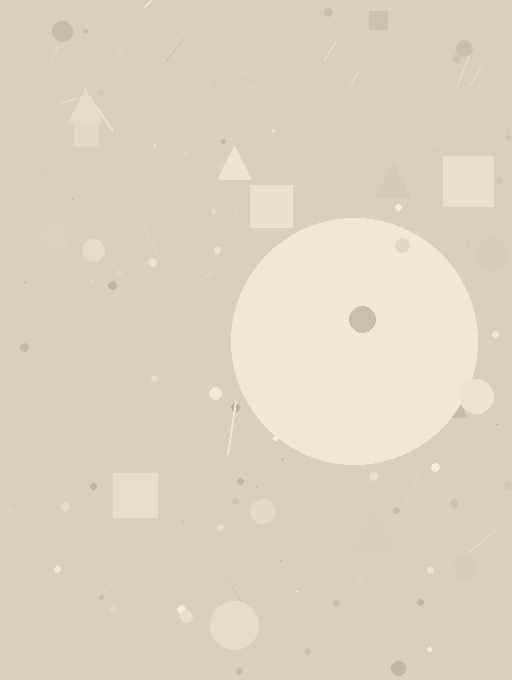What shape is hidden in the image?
A circle is hidden in the image.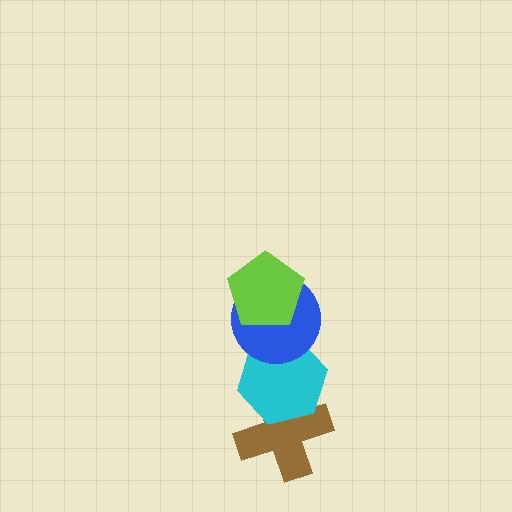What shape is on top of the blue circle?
The lime pentagon is on top of the blue circle.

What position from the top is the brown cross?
The brown cross is 4th from the top.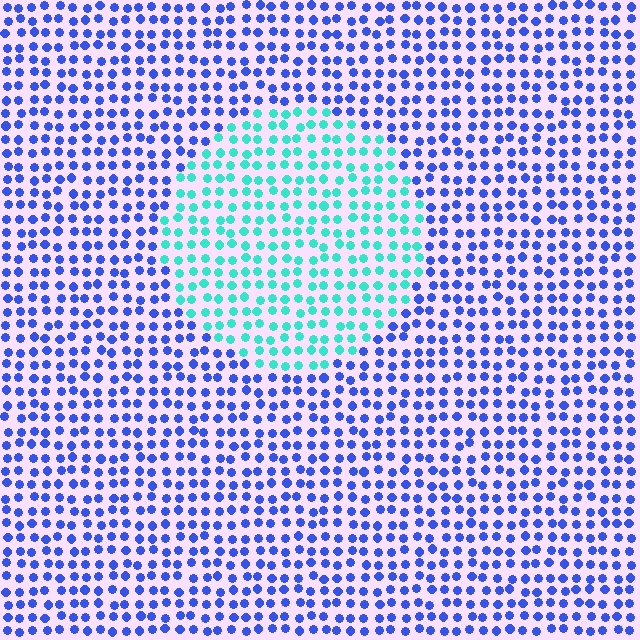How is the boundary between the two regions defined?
The boundary is defined purely by a slight shift in hue (about 59 degrees). Spacing, size, and orientation are identical on both sides.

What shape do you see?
I see a circle.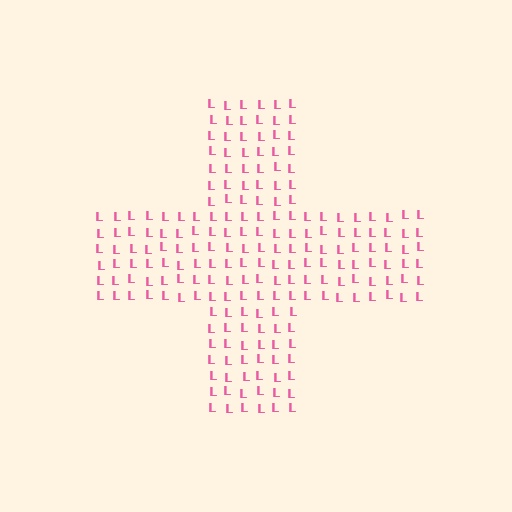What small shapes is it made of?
It is made of small letter L's.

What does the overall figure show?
The overall figure shows a cross.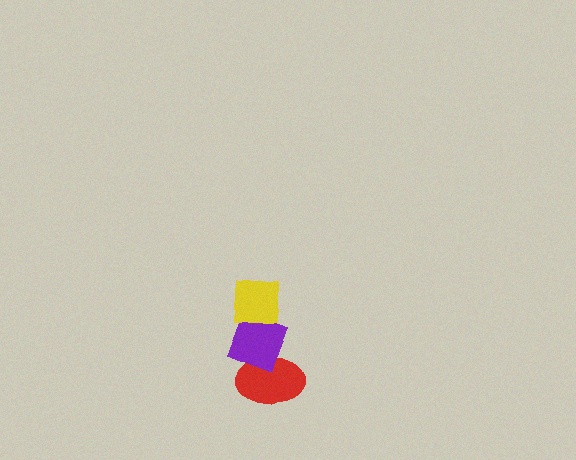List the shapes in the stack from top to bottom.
From top to bottom: the yellow square, the purple diamond, the red ellipse.